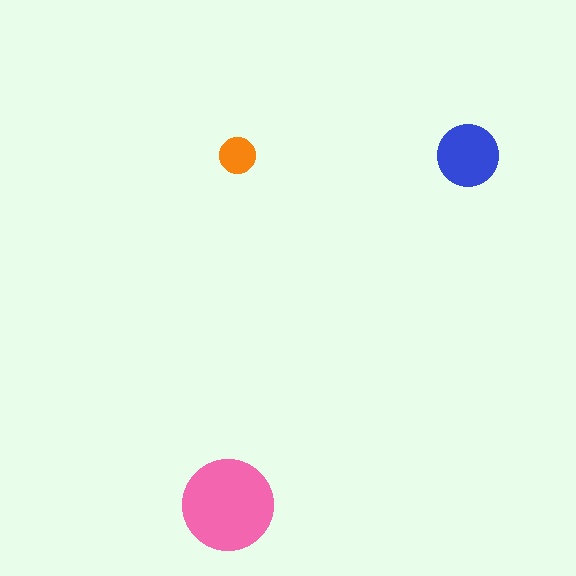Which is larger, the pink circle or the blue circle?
The pink one.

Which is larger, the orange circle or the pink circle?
The pink one.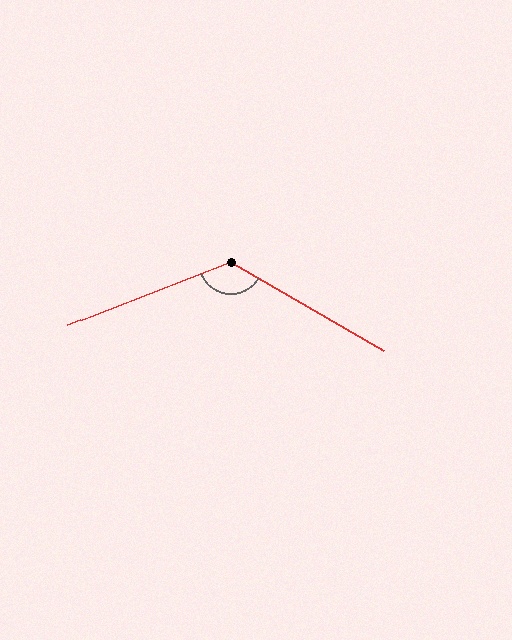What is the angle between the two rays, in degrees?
Approximately 128 degrees.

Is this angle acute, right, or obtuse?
It is obtuse.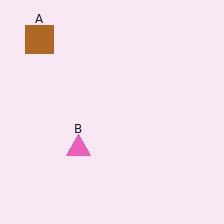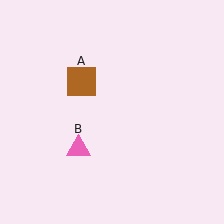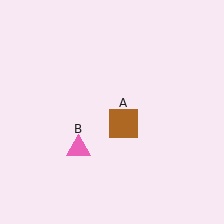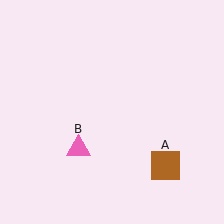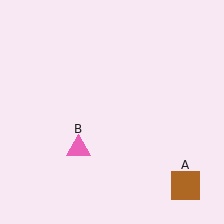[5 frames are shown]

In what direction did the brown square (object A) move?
The brown square (object A) moved down and to the right.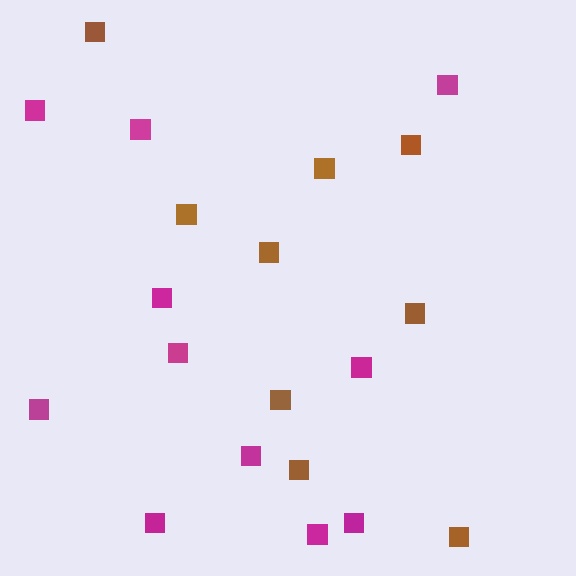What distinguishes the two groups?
There are 2 groups: one group of magenta squares (11) and one group of brown squares (9).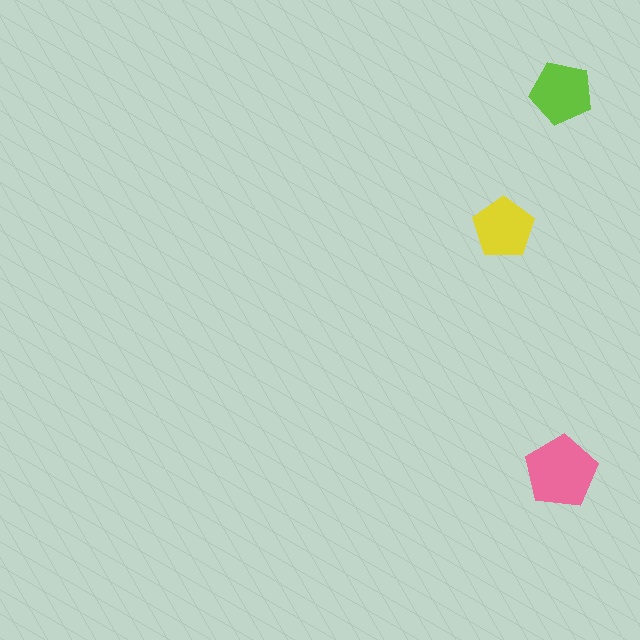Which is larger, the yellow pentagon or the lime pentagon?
The lime one.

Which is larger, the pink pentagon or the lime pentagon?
The pink one.